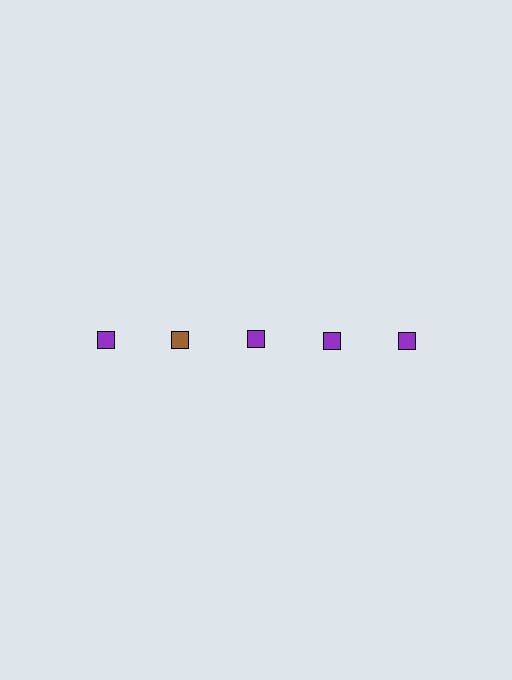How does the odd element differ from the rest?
It has a different color: brown instead of purple.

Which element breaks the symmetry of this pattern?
The brown square in the top row, second from left column breaks the symmetry. All other shapes are purple squares.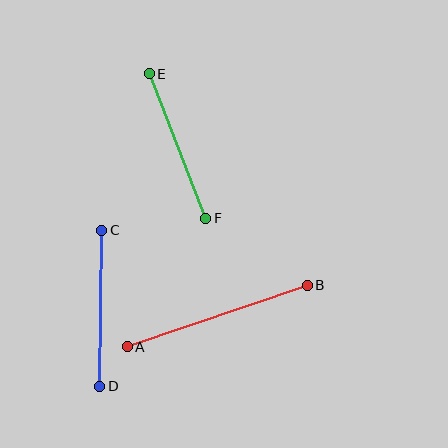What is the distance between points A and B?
The distance is approximately 190 pixels.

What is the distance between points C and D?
The distance is approximately 156 pixels.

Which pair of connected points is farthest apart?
Points A and B are farthest apart.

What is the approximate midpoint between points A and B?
The midpoint is at approximately (217, 316) pixels.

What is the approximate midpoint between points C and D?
The midpoint is at approximately (101, 308) pixels.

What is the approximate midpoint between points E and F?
The midpoint is at approximately (177, 146) pixels.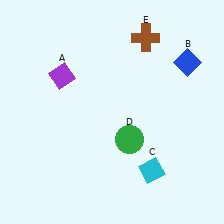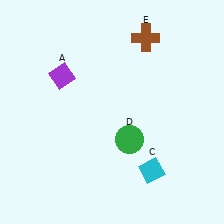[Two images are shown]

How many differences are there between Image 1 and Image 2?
There is 1 difference between the two images.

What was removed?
The blue diamond (B) was removed in Image 2.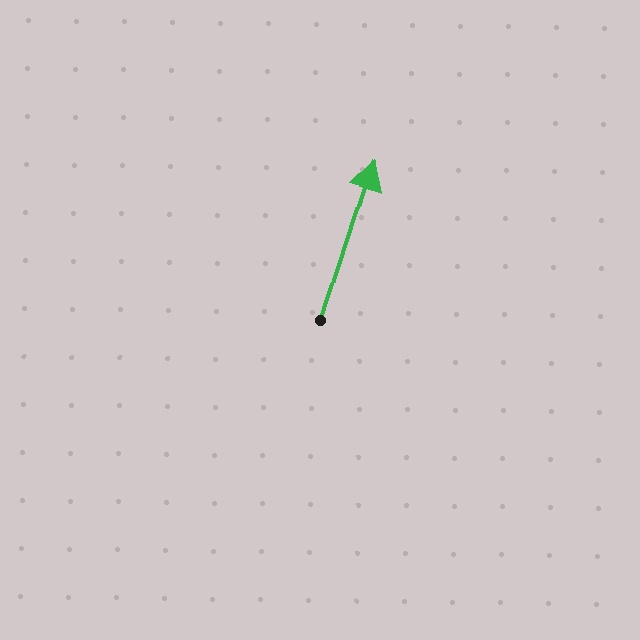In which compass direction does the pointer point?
North.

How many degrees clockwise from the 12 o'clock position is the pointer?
Approximately 18 degrees.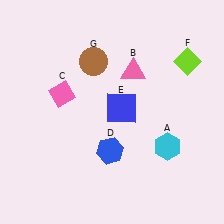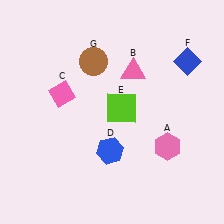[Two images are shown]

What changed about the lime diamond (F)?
In Image 1, F is lime. In Image 2, it changed to blue.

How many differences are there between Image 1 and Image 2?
There are 3 differences between the two images.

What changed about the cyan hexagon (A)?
In Image 1, A is cyan. In Image 2, it changed to pink.